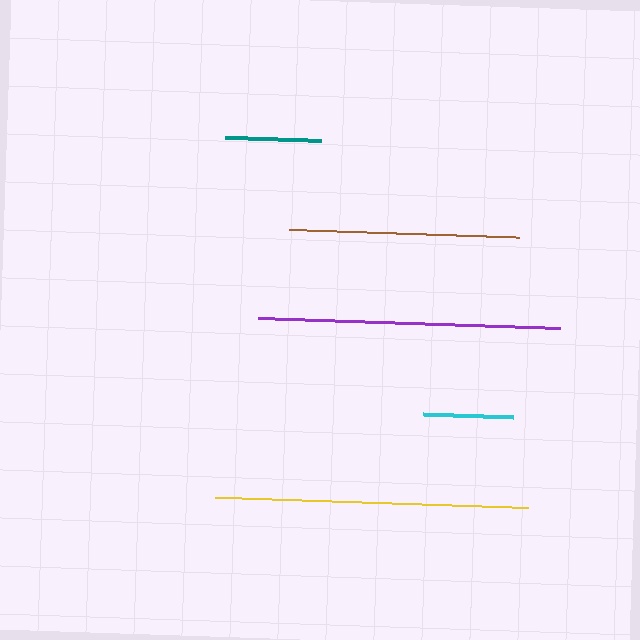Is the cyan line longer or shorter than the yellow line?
The yellow line is longer than the cyan line.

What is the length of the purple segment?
The purple segment is approximately 302 pixels long.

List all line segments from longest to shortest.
From longest to shortest: yellow, purple, brown, teal, cyan.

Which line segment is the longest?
The yellow line is the longest at approximately 313 pixels.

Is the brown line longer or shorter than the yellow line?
The yellow line is longer than the brown line.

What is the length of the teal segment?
The teal segment is approximately 95 pixels long.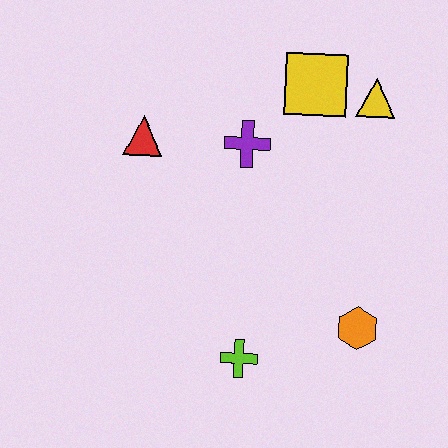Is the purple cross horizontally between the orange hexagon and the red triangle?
Yes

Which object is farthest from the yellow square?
The lime cross is farthest from the yellow square.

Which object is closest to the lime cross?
The orange hexagon is closest to the lime cross.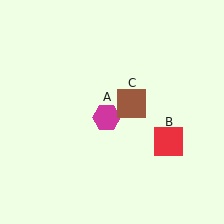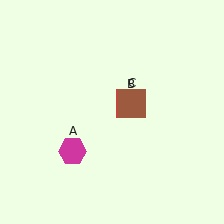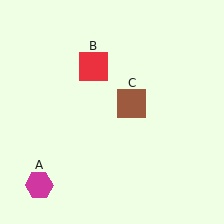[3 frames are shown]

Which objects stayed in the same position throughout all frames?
Brown square (object C) remained stationary.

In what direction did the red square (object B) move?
The red square (object B) moved up and to the left.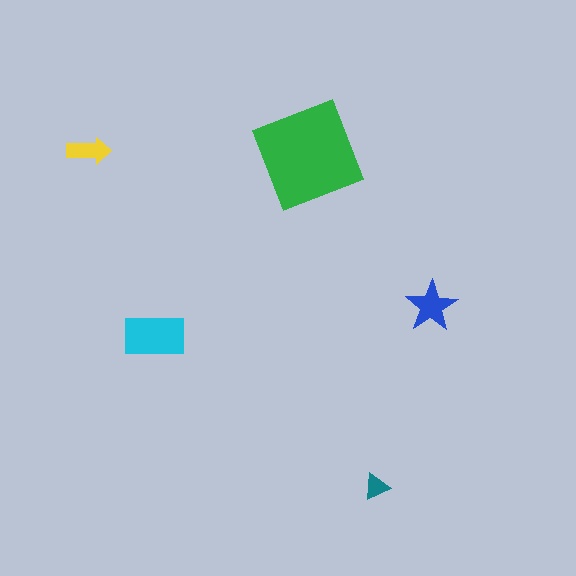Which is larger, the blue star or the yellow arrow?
The blue star.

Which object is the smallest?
The teal triangle.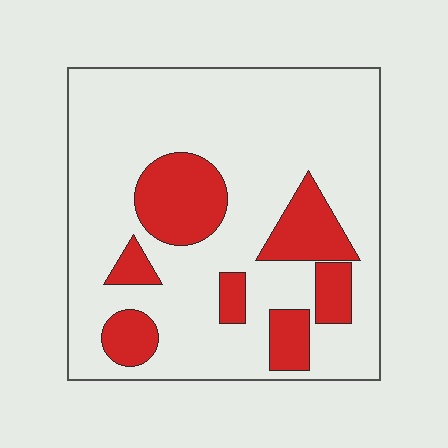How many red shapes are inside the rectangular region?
7.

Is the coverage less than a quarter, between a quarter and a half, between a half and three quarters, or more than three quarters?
Less than a quarter.